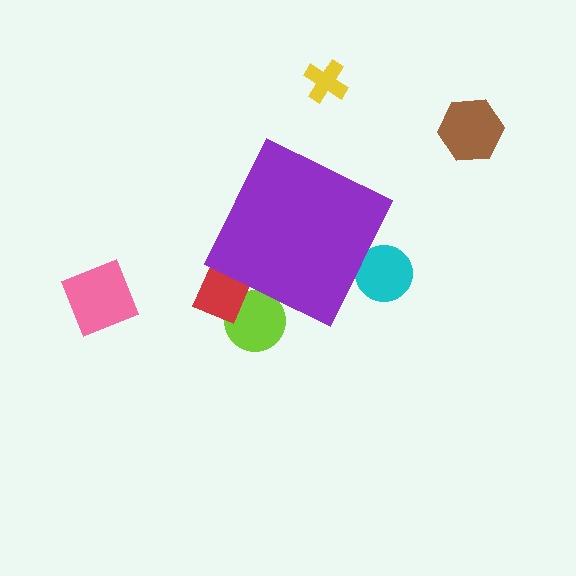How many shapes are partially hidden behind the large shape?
3 shapes are partially hidden.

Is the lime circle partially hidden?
Yes, the lime circle is partially hidden behind the purple diamond.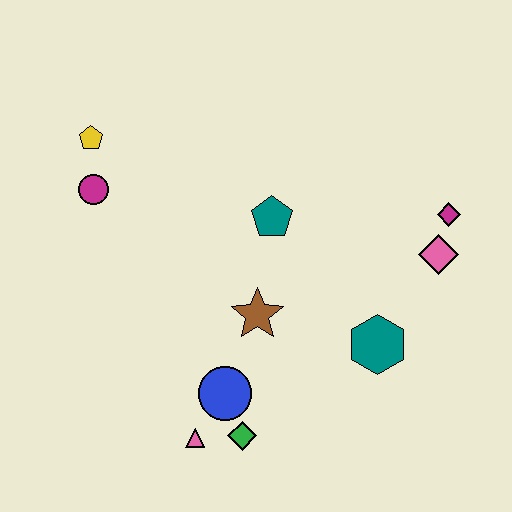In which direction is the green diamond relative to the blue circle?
The green diamond is below the blue circle.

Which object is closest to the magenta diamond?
The pink diamond is closest to the magenta diamond.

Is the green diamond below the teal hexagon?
Yes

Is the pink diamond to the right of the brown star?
Yes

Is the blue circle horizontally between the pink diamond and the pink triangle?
Yes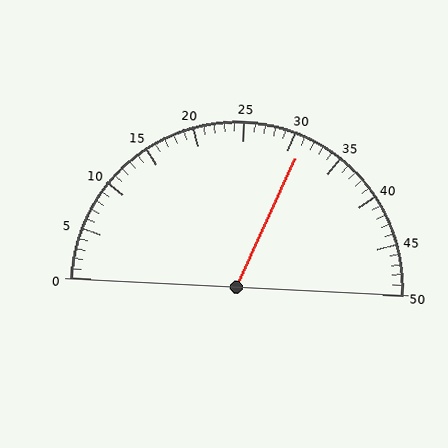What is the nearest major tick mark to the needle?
The nearest major tick mark is 30.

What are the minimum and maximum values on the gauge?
The gauge ranges from 0 to 50.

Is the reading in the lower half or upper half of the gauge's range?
The reading is in the upper half of the range (0 to 50).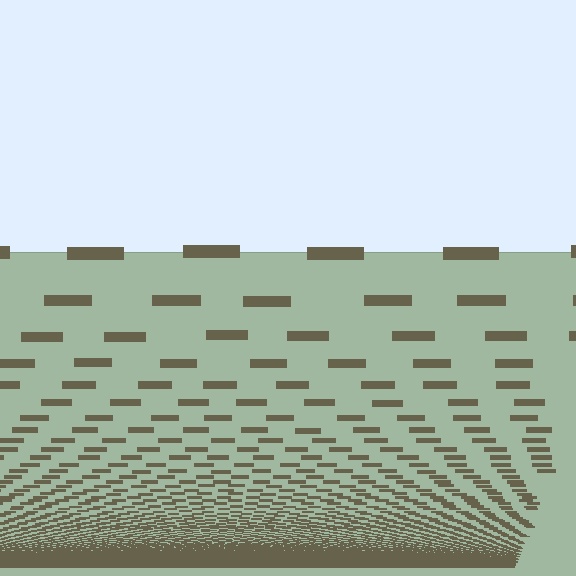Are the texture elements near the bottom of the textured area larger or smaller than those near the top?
Smaller. The gradient is inverted — elements near the bottom are smaller and denser.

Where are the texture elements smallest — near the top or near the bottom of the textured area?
Near the bottom.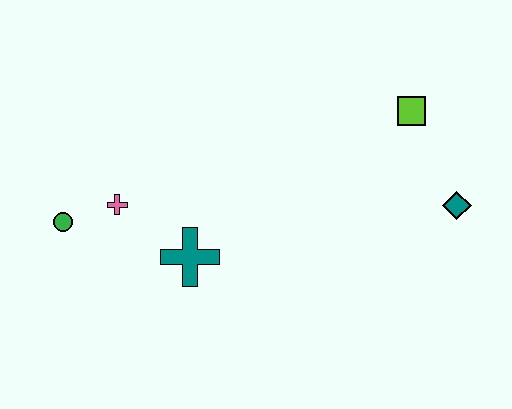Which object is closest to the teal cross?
The pink cross is closest to the teal cross.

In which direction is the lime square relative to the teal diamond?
The lime square is above the teal diamond.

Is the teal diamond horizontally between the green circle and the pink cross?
No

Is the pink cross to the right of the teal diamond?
No